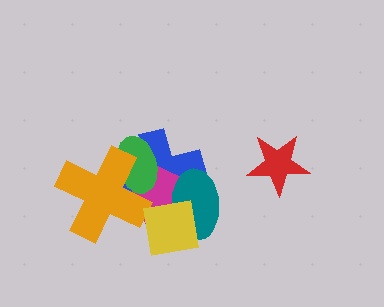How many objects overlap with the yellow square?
3 objects overlap with the yellow square.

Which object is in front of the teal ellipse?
The yellow square is in front of the teal ellipse.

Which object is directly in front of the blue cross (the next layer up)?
The magenta pentagon is directly in front of the blue cross.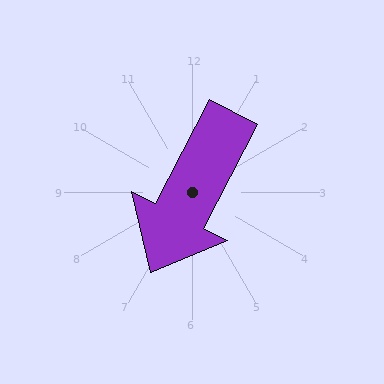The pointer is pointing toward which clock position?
Roughly 7 o'clock.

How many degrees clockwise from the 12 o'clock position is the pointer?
Approximately 207 degrees.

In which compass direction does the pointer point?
Southwest.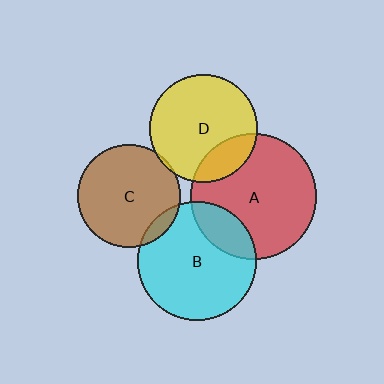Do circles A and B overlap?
Yes.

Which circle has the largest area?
Circle A (red).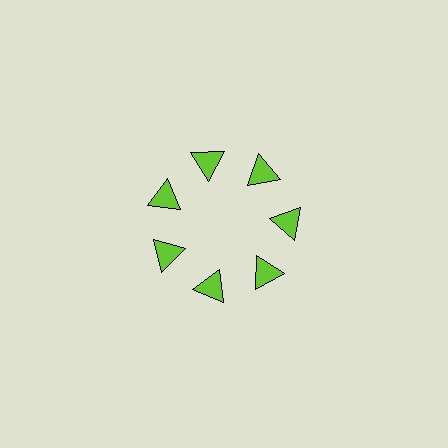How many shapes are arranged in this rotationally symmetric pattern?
There are 7 shapes, arranged in 7 groups of 1.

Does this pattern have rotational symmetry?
Yes, this pattern has 7-fold rotational symmetry. It looks the same after rotating 51 degrees around the center.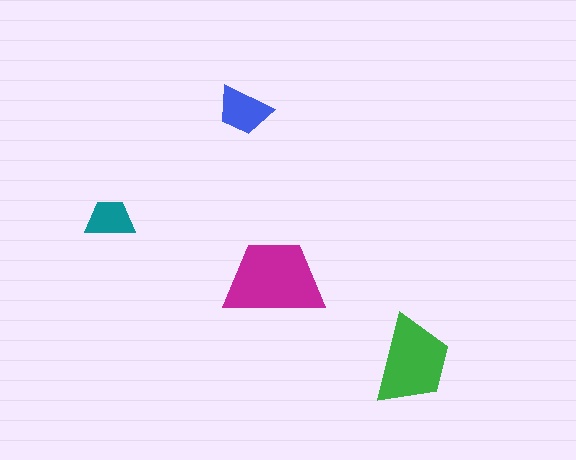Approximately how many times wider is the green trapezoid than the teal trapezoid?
About 2 times wider.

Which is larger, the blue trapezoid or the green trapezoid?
The green one.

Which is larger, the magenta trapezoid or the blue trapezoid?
The magenta one.